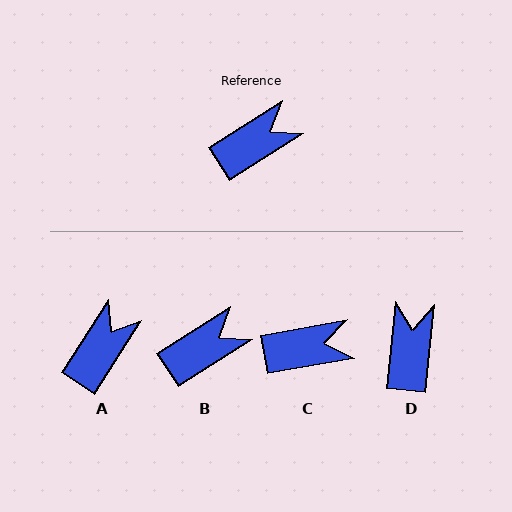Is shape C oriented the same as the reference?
No, it is off by about 22 degrees.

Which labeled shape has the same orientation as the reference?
B.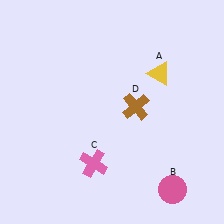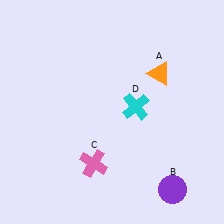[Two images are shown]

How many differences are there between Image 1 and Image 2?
There are 3 differences between the two images.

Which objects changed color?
A changed from yellow to orange. B changed from pink to purple. D changed from brown to cyan.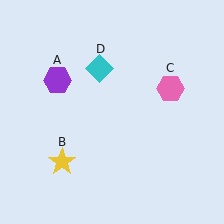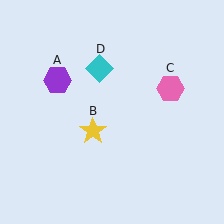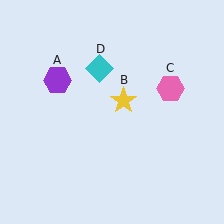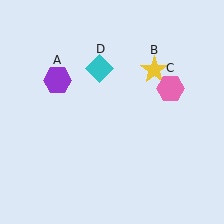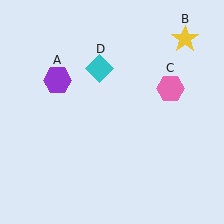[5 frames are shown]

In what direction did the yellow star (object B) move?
The yellow star (object B) moved up and to the right.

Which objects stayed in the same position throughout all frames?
Purple hexagon (object A) and pink hexagon (object C) and cyan diamond (object D) remained stationary.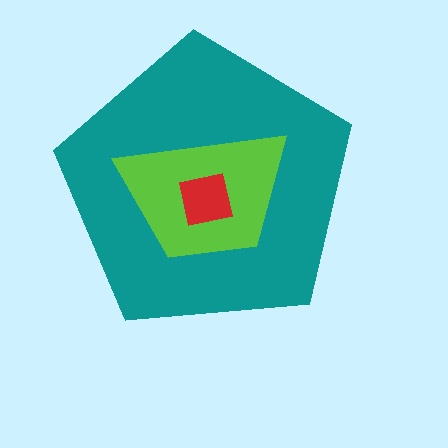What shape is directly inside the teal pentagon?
The lime trapezoid.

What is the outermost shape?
The teal pentagon.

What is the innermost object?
The red square.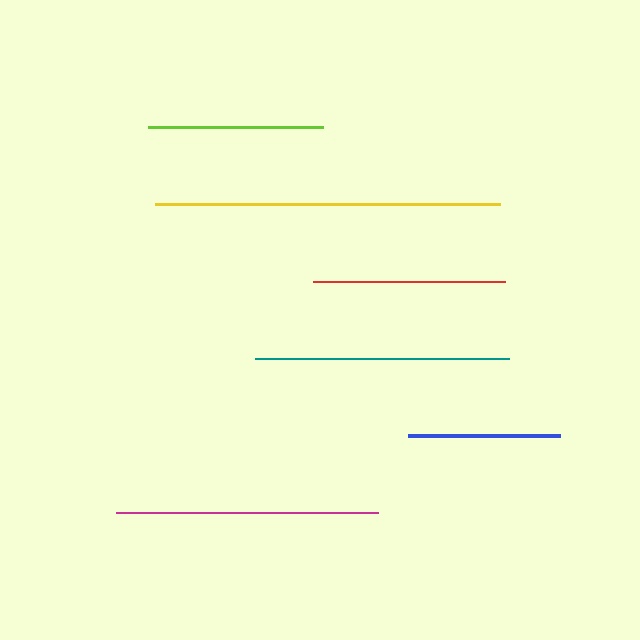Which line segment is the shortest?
The blue line is the shortest at approximately 151 pixels.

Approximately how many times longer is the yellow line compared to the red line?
The yellow line is approximately 1.8 times the length of the red line.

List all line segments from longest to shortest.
From longest to shortest: yellow, magenta, teal, red, lime, blue.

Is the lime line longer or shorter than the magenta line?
The magenta line is longer than the lime line.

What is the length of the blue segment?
The blue segment is approximately 151 pixels long.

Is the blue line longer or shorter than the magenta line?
The magenta line is longer than the blue line.